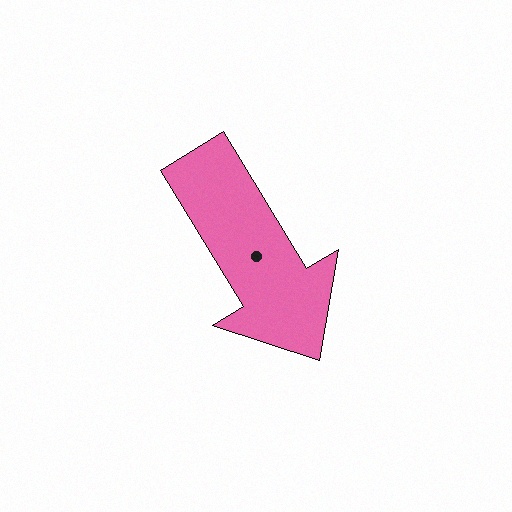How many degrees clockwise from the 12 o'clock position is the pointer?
Approximately 149 degrees.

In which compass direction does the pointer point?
Southeast.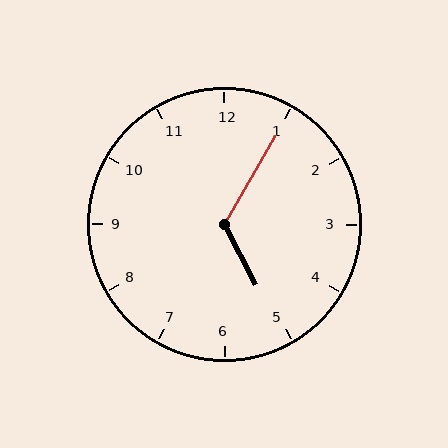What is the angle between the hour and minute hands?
Approximately 122 degrees.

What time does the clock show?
5:05.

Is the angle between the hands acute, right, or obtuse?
It is obtuse.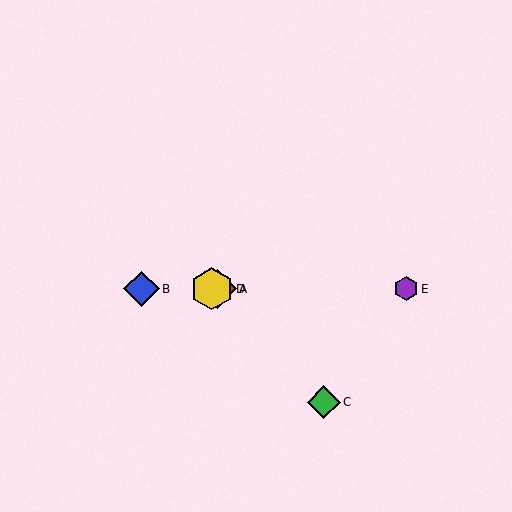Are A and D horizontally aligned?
Yes, both are at y≈289.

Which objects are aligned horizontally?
Objects A, B, D, E are aligned horizontally.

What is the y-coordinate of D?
Object D is at y≈289.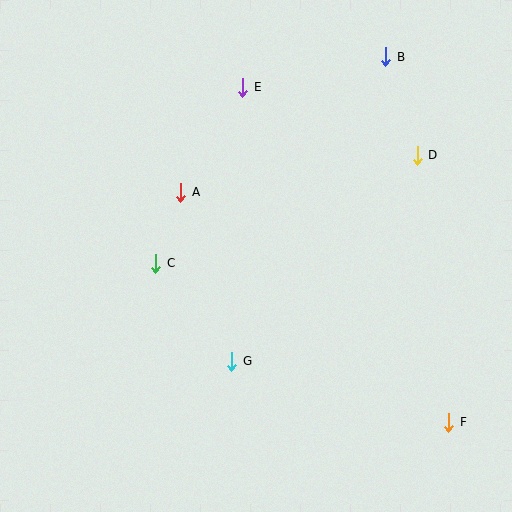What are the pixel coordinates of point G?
Point G is at (232, 361).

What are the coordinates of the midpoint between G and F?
The midpoint between G and F is at (340, 392).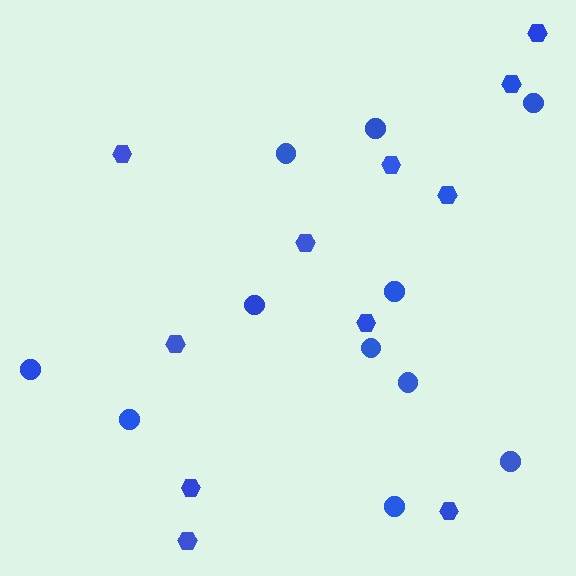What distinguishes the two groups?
There are 2 groups: one group of hexagons (11) and one group of circles (11).